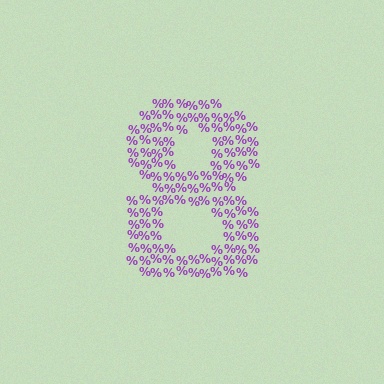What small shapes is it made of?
It is made of small percent signs.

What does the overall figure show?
The overall figure shows the digit 8.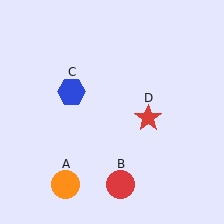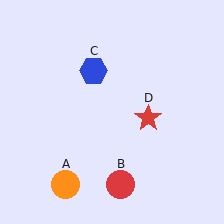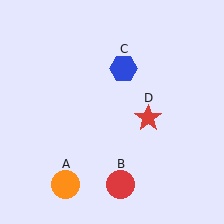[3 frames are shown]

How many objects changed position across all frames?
1 object changed position: blue hexagon (object C).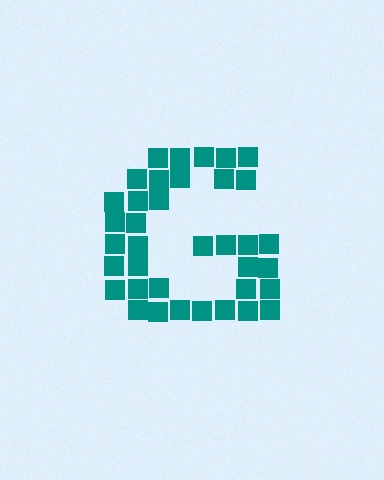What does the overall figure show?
The overall figure shows the letter G.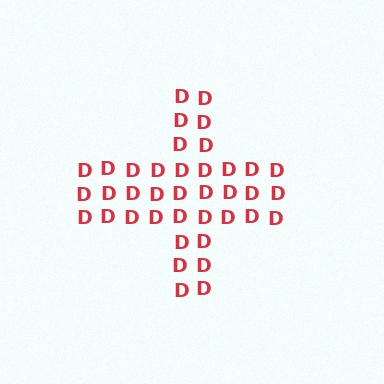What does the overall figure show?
The overall figure shows a cross.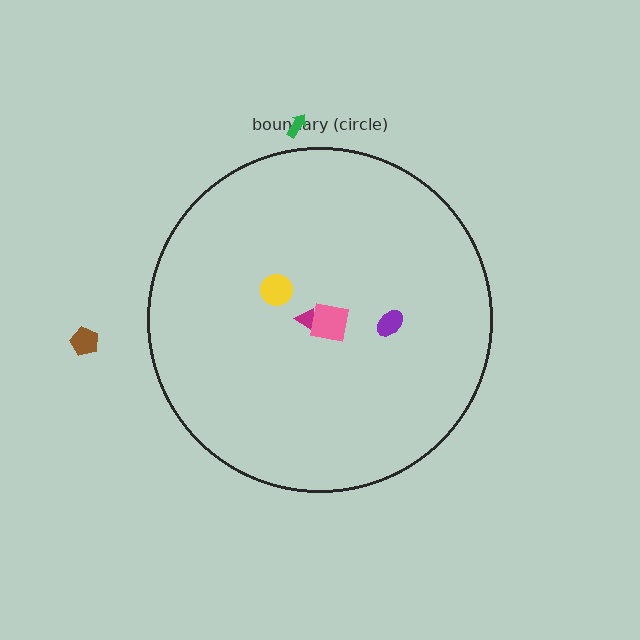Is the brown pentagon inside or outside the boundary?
Outside.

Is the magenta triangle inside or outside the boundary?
Inside.